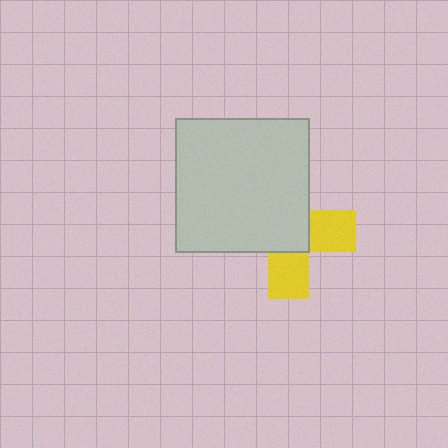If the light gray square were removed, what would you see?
You would see the complete yellow cross.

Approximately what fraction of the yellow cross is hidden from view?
Roughly 60% of the yellow cross is hidden behind the light gray square.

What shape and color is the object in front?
The object in front is a light gray square.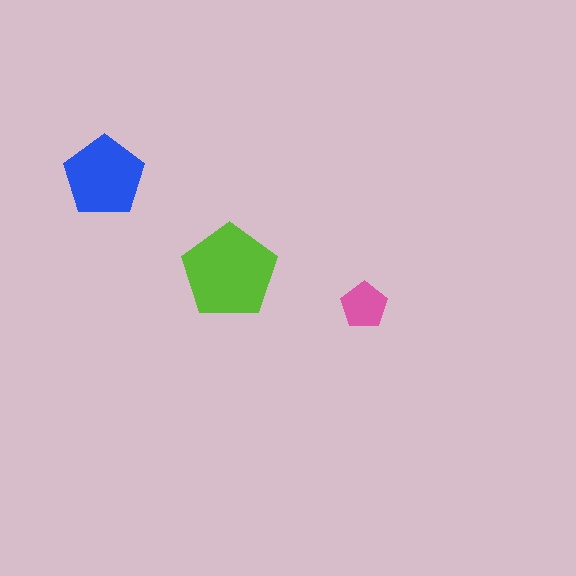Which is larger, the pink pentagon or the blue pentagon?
The blue one.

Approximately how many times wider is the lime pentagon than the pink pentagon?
About 2 times wider.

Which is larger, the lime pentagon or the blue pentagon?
The lime one.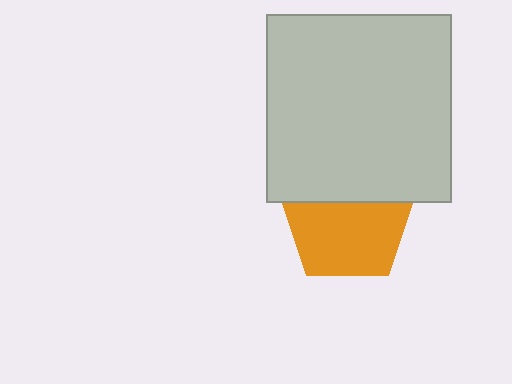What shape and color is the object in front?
The object in front is a light gray rectangle.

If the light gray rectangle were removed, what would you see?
You would see the complete orange pentagon.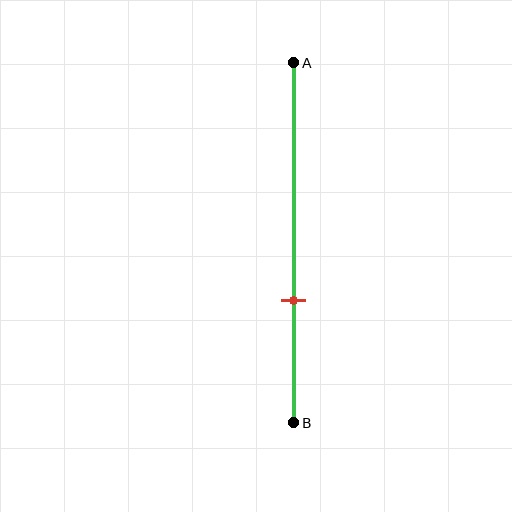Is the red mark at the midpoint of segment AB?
No, the mark is at about 65% from A, not at the 50% midpoint.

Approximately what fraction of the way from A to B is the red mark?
The red mark is approximately 65% of the way from A to B.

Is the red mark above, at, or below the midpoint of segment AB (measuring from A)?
The red mark is below the midpoint of segment AB.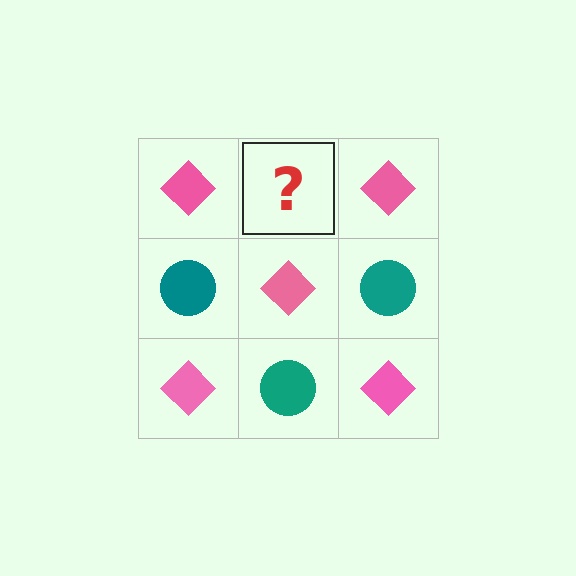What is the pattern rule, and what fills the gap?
The rule is that it alternates pink diamond and teal circle in a checkerboard pattern. The gap should be filled with a teal circle.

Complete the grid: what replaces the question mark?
The question mark should be replaced with a teal circle.